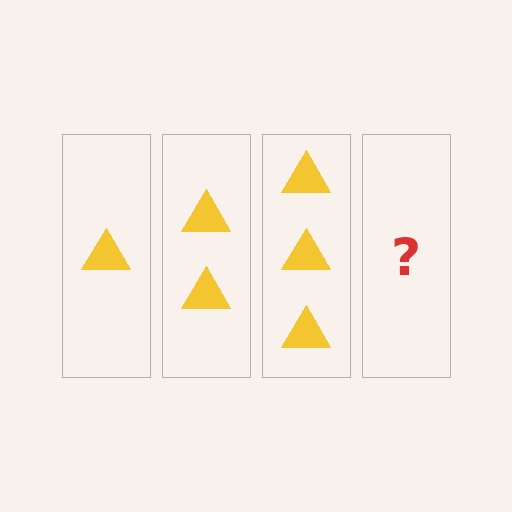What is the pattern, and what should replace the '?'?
The pattern is that each step adds one more triangle. The '?' should be 4 triangles.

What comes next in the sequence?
The next element should be 4 triangles.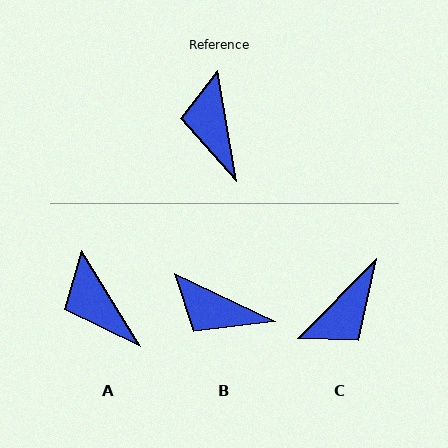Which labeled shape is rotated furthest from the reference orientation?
C, about 126 degrees away.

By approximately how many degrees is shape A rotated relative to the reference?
Approximately 22 degrees counter-clockwise.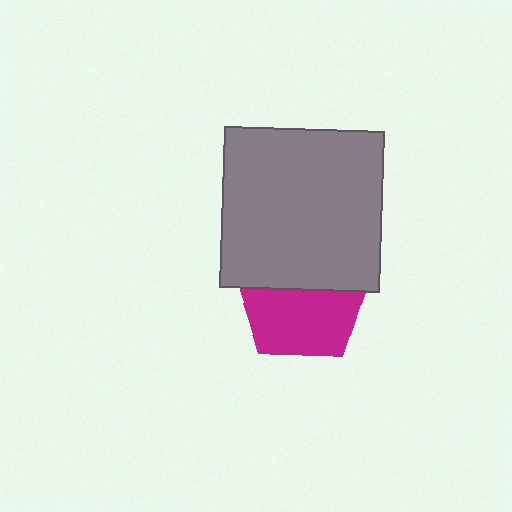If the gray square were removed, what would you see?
You would see the complete magenta pentagon.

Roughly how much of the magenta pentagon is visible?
About half of it is visible (roughly 56%).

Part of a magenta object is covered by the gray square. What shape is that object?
It is a pentagon.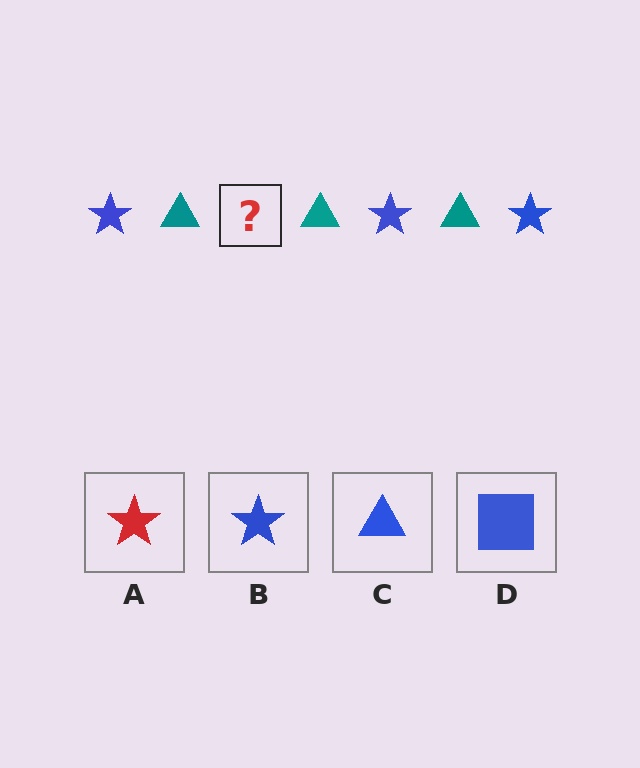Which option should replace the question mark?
Option B.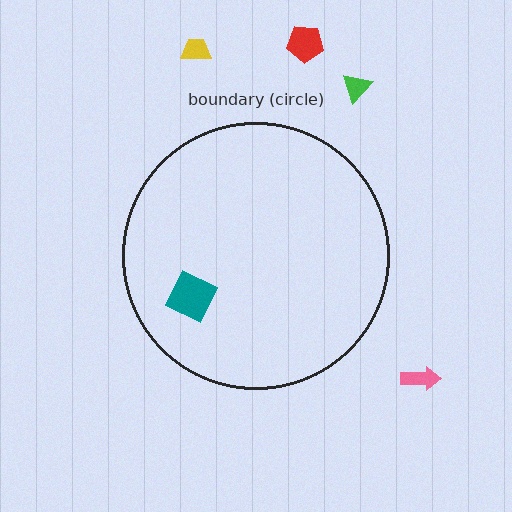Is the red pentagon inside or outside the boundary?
Outside.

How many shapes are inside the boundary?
1 inside, 4 outside.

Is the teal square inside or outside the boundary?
Inside.